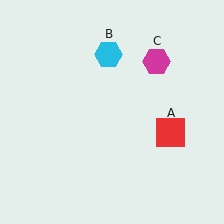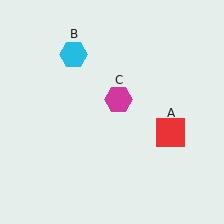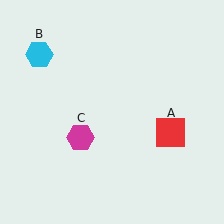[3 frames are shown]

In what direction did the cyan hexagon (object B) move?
The cyan hexagon (object B) moved left.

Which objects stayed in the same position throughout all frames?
Red square (object A) remained stationary.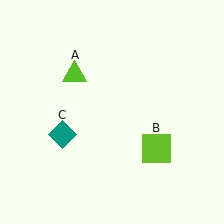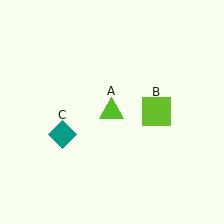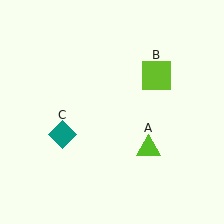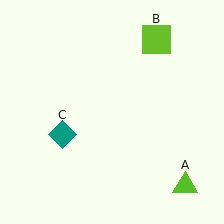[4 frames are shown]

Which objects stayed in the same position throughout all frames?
Teal diamond (object C) remained stationary.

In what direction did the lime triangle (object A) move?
The lime triangle (object A) moved down and to the right.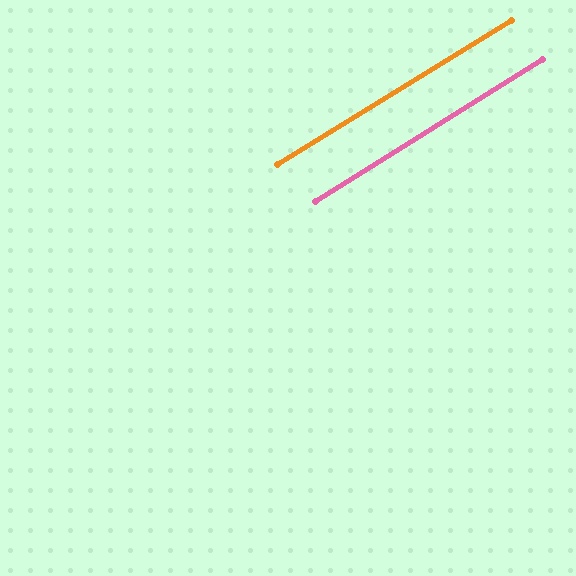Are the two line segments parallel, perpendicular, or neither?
Parallel — their directions differ by only 0.5°.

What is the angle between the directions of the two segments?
Approximately 1 degree.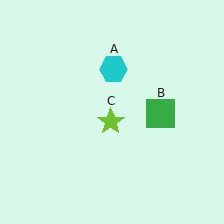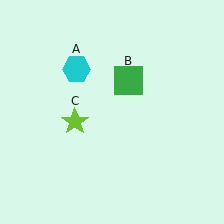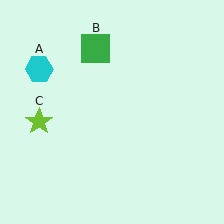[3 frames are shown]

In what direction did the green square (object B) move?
The green square (object B) moved up and to the left.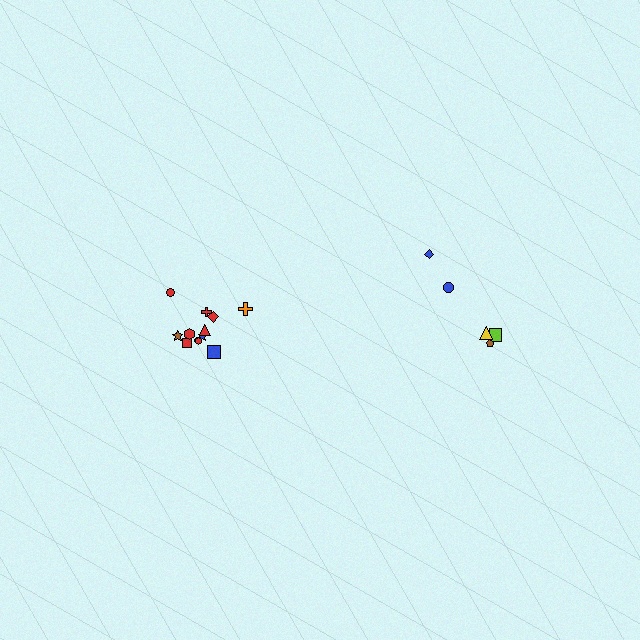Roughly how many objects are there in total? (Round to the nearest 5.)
Roughly 15 objects in total.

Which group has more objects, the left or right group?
The left group.